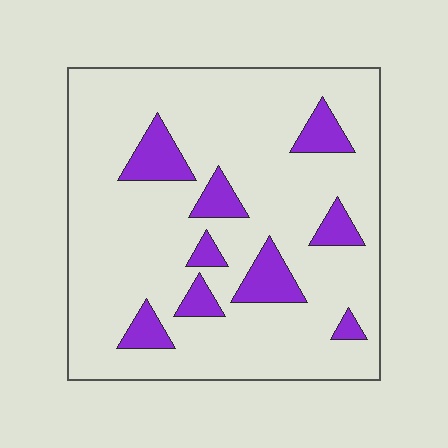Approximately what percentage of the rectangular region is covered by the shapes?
Approximately 15%.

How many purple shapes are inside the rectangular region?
9.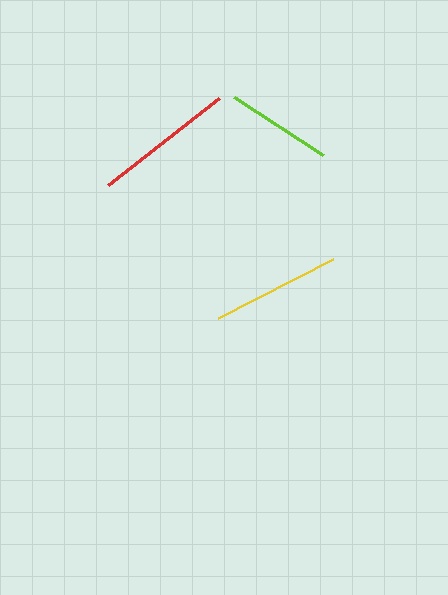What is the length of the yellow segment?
The yellow segment is approximately 130 pixels long.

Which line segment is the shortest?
The lime line is the shortest at approximately 106 pixels.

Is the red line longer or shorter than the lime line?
The red line is longer than the lime line.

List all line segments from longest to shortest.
From longest to shortest: red, yellow, lime.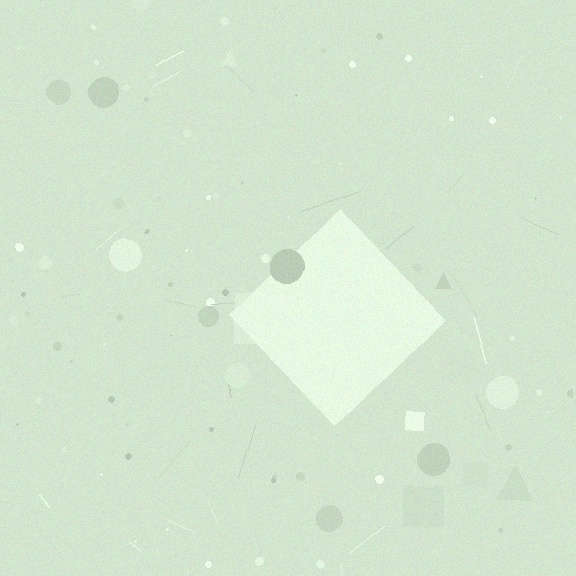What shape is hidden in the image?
A diamond is hidden in the image.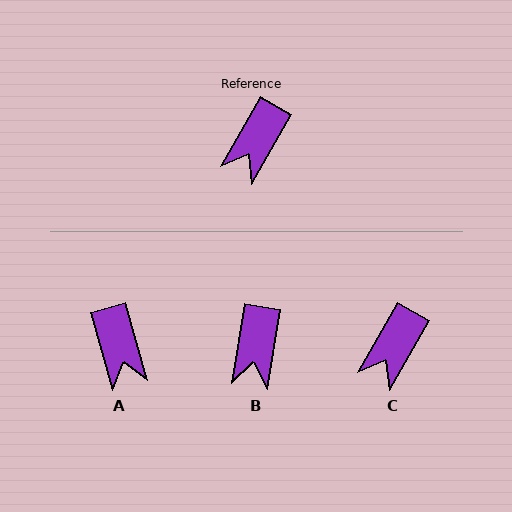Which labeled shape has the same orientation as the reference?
C.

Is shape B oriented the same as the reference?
No, it is off by about 20 degrees.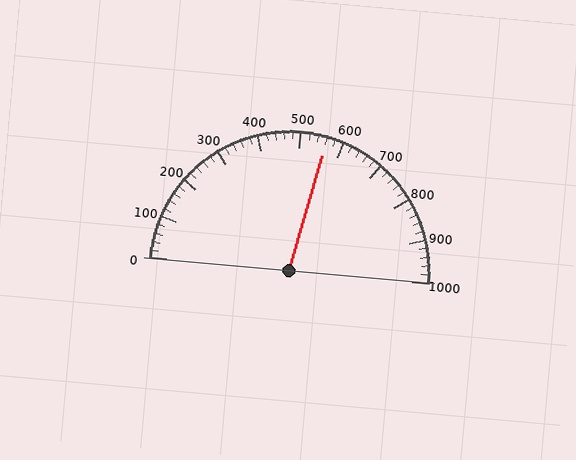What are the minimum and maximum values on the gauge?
The gauge ranges from 0 to 1000.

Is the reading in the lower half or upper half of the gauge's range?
The reading is in the upper half of the range (0 to 1000).